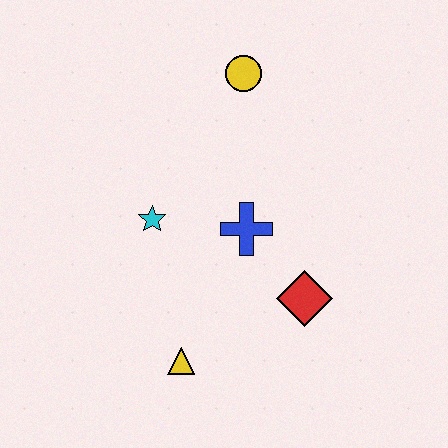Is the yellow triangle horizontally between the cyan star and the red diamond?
Yes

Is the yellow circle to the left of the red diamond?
Yes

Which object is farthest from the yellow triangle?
The yellow circle is farthest from the yellow triangle.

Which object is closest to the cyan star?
The blue cross is closest to the cyan star.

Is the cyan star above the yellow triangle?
Yes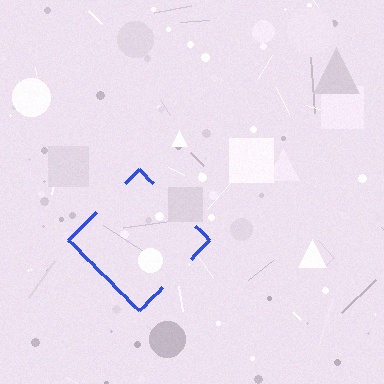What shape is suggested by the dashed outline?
The dashed outline suggests a diamond.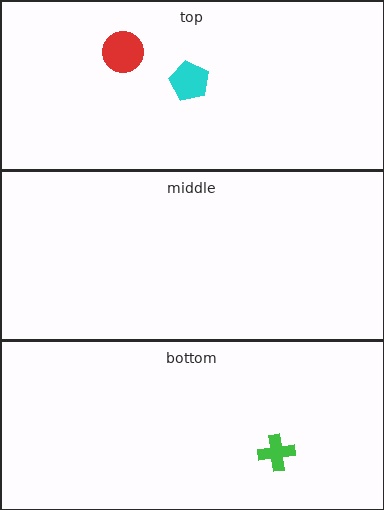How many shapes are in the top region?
2.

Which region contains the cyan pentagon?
The top region.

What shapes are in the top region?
The cyan pentagon, the red circle.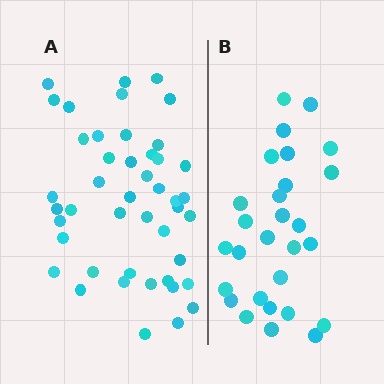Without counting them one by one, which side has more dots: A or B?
Region A (the left region) has more dots.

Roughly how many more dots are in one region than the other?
Region A has approximately 15 more dots than region B.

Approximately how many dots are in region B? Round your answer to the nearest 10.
About 30 dots. (The exact count is 28, which rounds to 30.)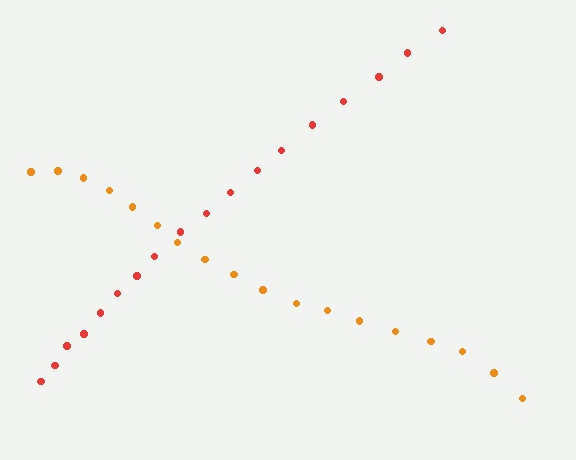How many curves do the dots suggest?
There are 2 distinct paths.